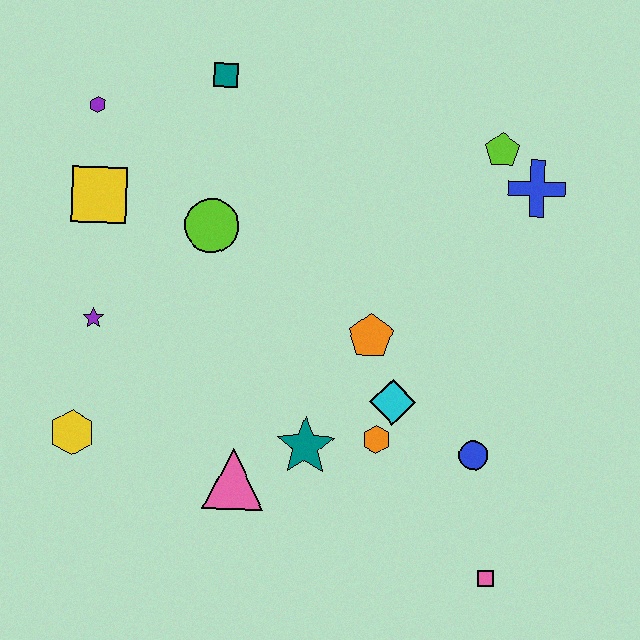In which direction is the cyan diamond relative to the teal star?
The cyan diamond is to the right of the teal star.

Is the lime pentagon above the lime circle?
Yes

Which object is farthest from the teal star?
The purple hexagon is farthest from the teal star.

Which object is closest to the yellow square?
The purple hexagon is closest to the yellow square.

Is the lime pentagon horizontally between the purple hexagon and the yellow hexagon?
No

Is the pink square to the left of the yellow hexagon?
No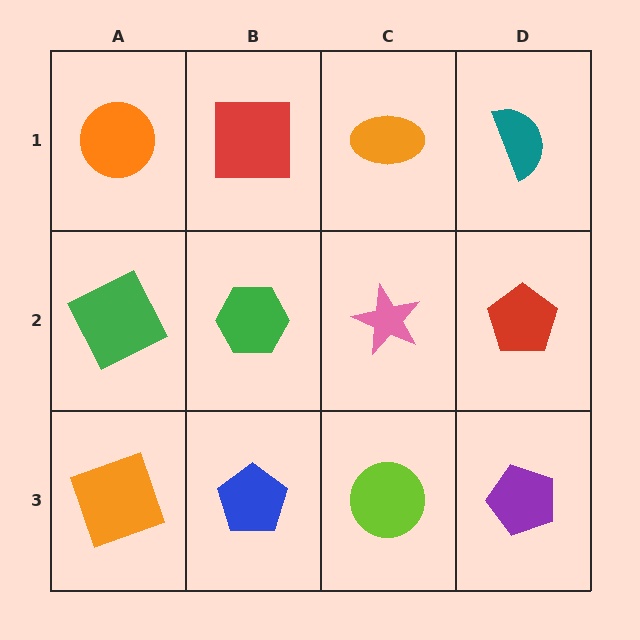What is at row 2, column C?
A pink star.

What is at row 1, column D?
A teal semicircle.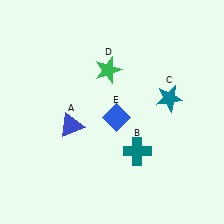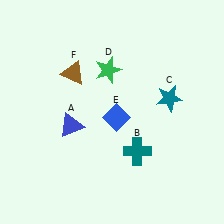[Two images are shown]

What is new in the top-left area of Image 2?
A brown triangle (F) was added in the top-left area of Image 2.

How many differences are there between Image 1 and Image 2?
There is 1 difference between the two images.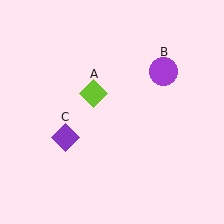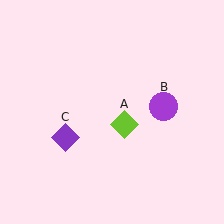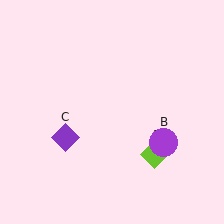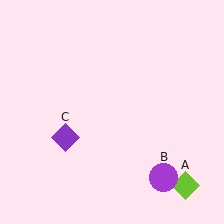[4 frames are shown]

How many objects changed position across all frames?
2 objects changed position: lime diamond (object A), purple circle (object B).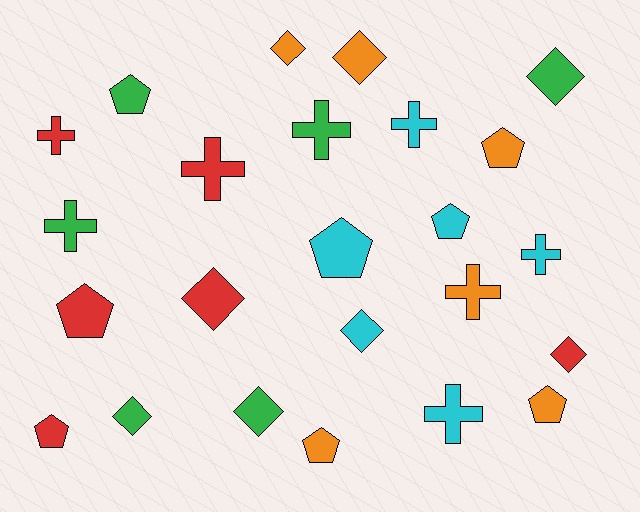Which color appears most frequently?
Orange, with 6 objects.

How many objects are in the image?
There are 24 objects.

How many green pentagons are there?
There is 1 green pentagon.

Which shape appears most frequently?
Cross, with 8 objects.